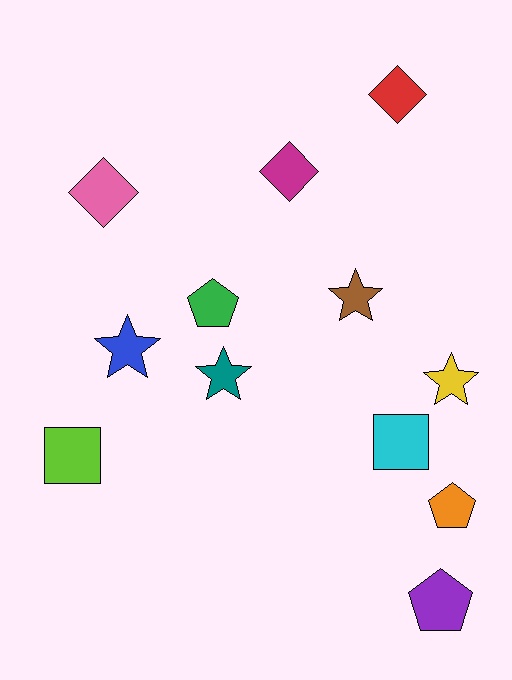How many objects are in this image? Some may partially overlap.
There are 12 objects.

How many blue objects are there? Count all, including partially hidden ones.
There is 1 blue object.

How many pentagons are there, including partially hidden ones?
There are 3 pentagons.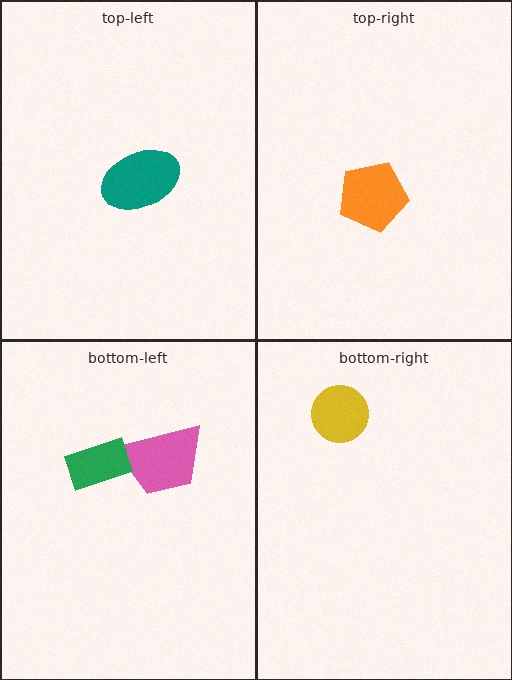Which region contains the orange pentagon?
The top-right region.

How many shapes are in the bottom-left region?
2.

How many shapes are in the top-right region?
1.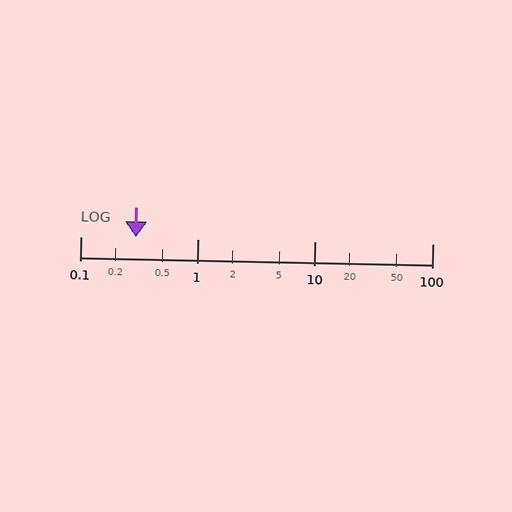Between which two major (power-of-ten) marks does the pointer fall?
The pointer is between 0.1 and 1.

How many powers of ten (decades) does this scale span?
The scale spans 3 decades, from 0.1 to 100.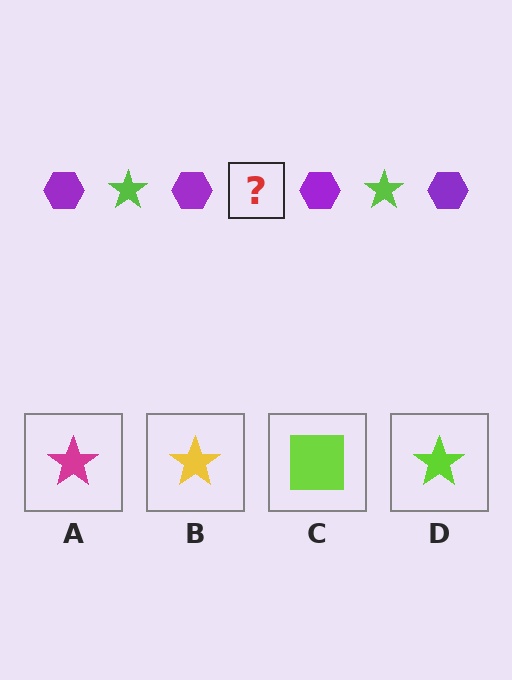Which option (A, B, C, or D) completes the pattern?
D.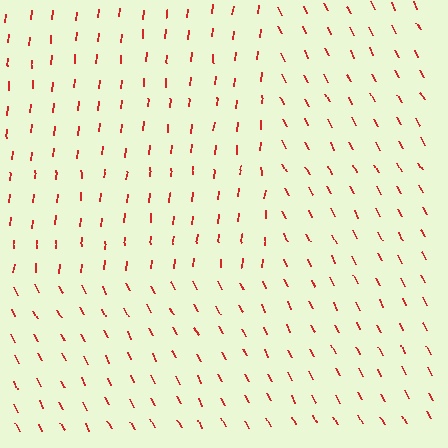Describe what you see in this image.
The image is filled with small red line segments. A rectangle region in the image has lines oriented differently from the surrounding lines, creating a visible texture boundary.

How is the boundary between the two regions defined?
The boundary is defined purely by a change in line orientation (approximately 33 degrees difference). All lines are the same color and thickness.